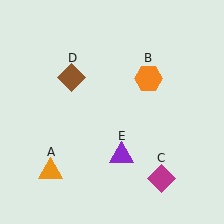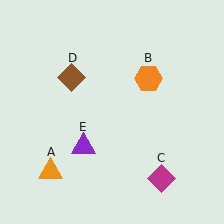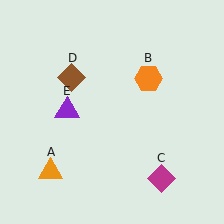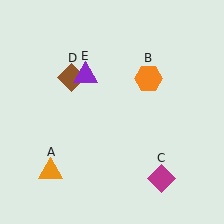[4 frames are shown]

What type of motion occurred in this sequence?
The purple triangle (object E) rotated clockwise around the center of the scene.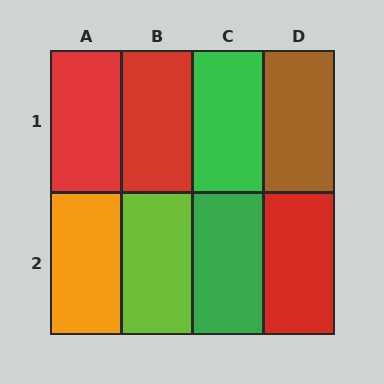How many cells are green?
2 cells are green.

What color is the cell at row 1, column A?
Red.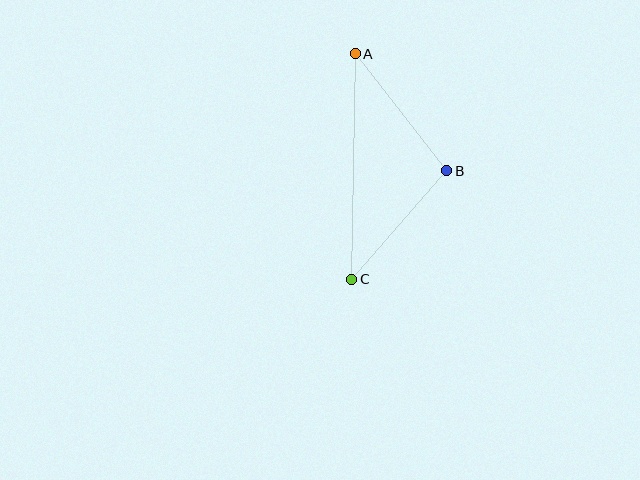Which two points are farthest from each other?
Points A and C are farthest from each other.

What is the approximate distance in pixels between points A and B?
The distance between A and B is approximately 148 pixels.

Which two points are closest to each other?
Points B and C are closest to each other.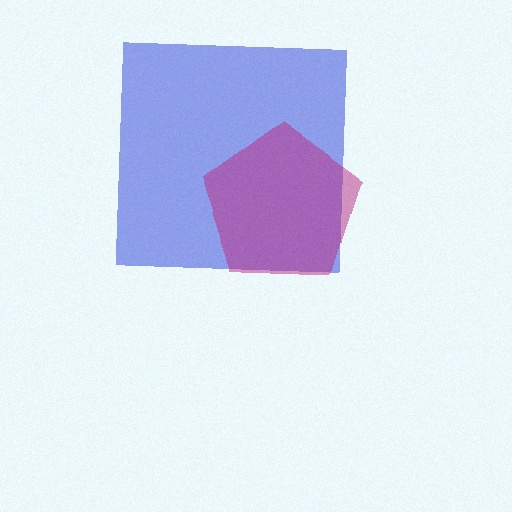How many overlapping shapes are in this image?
There are 2 overlapping shapes in the image.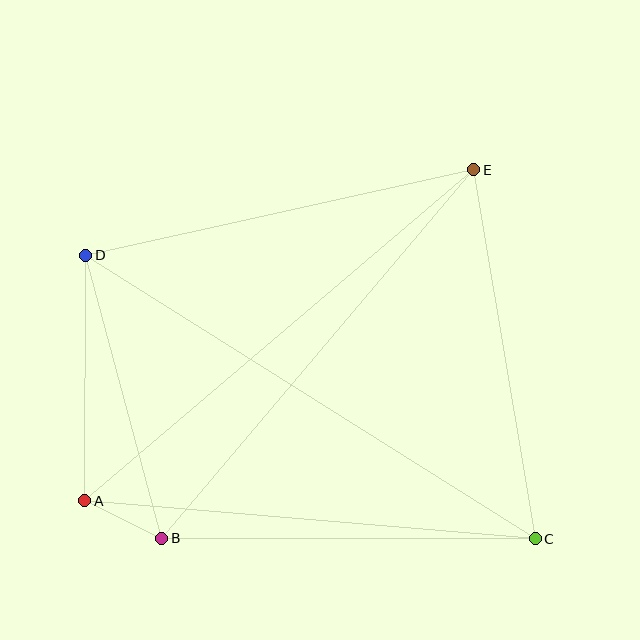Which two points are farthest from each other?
Points C and D are farthest from each other.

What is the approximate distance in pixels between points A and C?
The distance between A and C is approximately 452 pixels.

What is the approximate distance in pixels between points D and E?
The distance between D and E is approximately 398 pixels.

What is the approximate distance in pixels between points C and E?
The distance between C and E is approximately 374 pixels.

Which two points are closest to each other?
Points A and B are closest to each other.